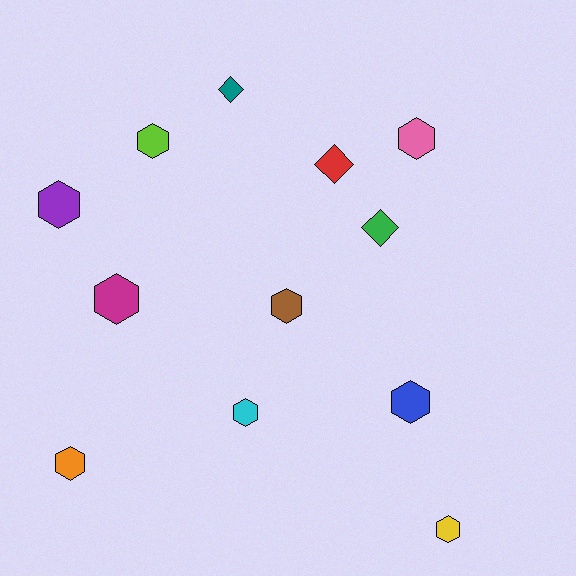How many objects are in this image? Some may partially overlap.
There are 12 objects.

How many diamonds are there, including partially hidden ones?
There are 3 diamonds.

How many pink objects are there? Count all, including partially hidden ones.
There is 1 pink object.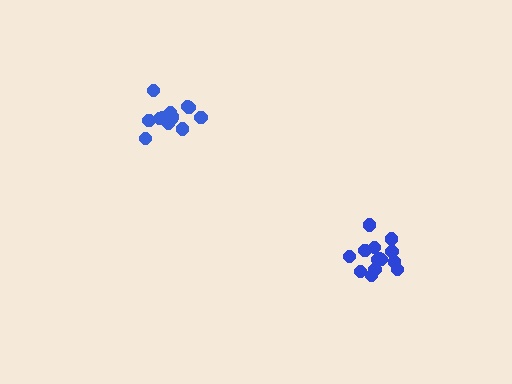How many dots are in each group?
Group 1: 14 dots, Group 2: 14 dots (28 total).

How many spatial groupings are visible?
There are 2 spatial groupings.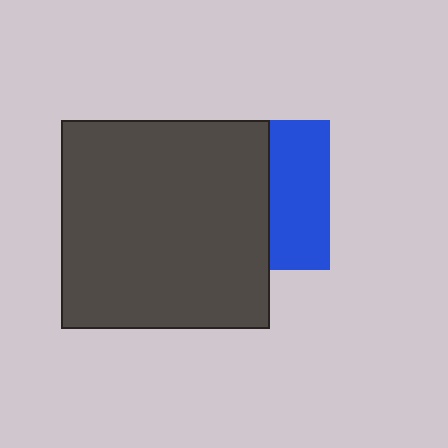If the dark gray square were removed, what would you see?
You would see the complete blue square.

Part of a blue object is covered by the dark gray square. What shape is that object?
It is a square.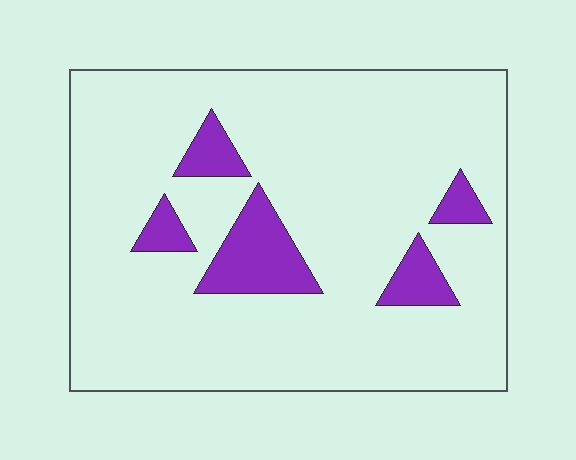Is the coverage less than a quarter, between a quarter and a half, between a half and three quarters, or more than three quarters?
Less than a quarter.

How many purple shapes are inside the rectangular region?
5.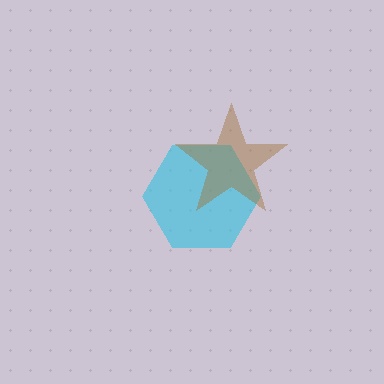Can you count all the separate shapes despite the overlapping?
Yes, there are 2 separate shapes.